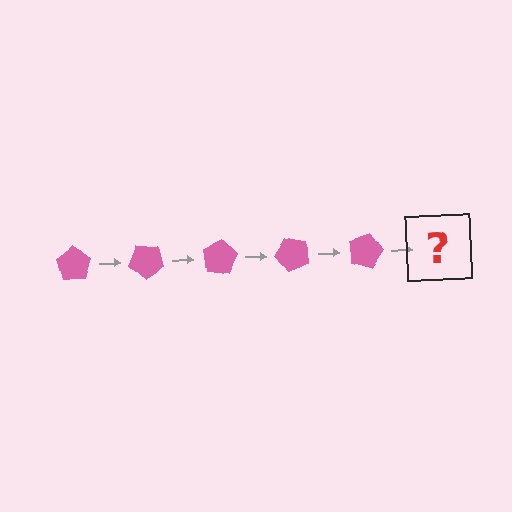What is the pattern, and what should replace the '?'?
The pattern is that the pentagon rotates 40 degrees each step. The '?' should be a pink pentagon rotated 200 degrees.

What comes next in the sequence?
The next element should be a pink pentagon rotated 200 degrees.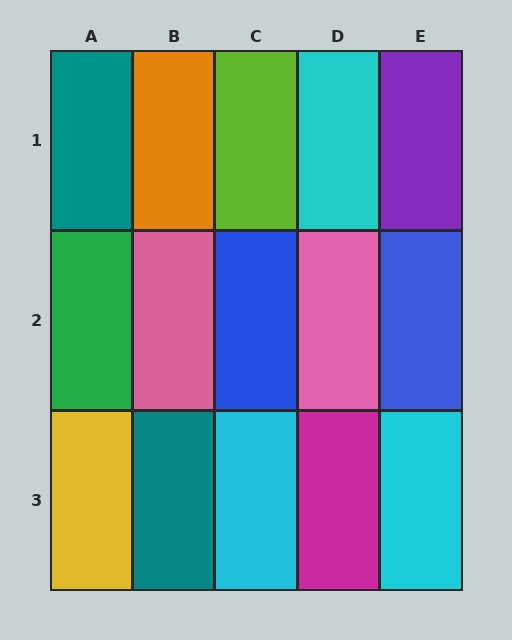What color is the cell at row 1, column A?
Teal.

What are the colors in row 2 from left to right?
Green, pink, blue, pink, blue.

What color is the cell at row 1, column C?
Lime.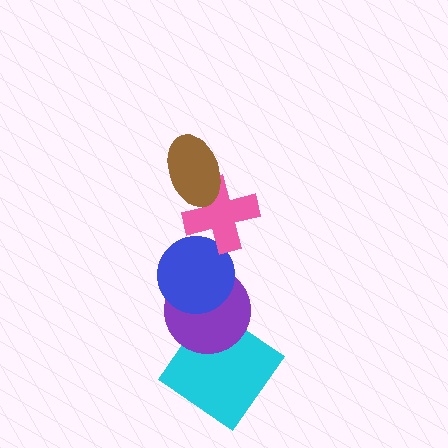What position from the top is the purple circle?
The purple circle is 4th from the top.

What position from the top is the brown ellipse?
The brown ellipse is 1st from the top.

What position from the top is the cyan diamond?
The cyan diamond is 5th from the top.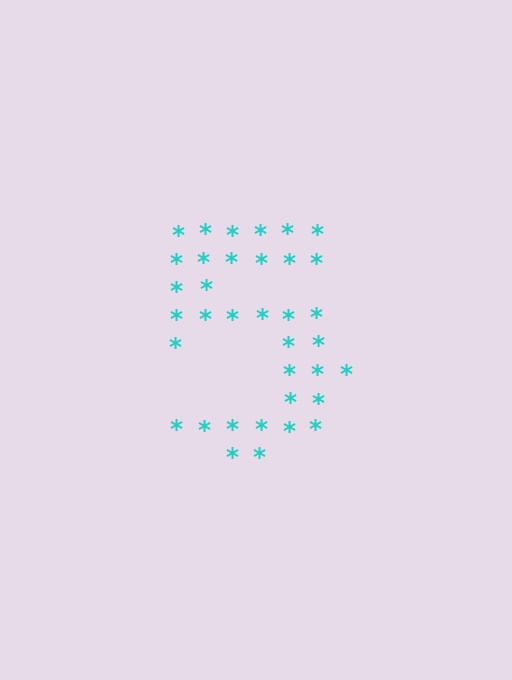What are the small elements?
The small elements are asterisks.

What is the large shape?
The large shape is the digit 5.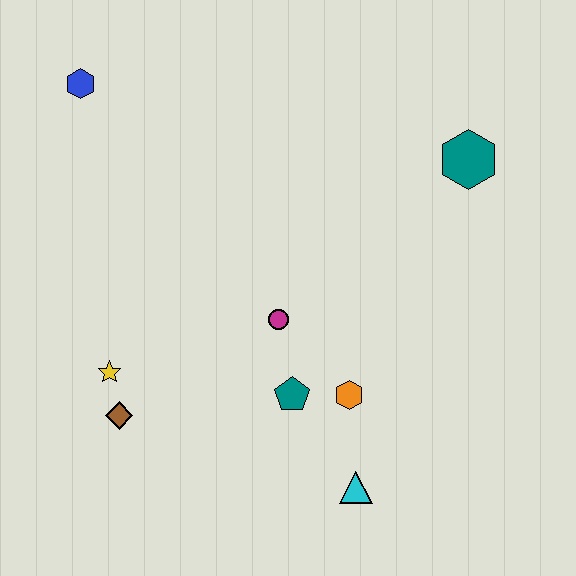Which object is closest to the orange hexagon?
The teal pentagon is closest to the orange hexagon.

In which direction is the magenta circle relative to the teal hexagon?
The magenta circle is to the left of the teal hexagon.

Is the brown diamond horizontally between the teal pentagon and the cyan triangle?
No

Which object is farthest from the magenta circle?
The blue hexagon is farthest from the magenta circle.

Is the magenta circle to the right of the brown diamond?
Yes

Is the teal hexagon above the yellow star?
Yes